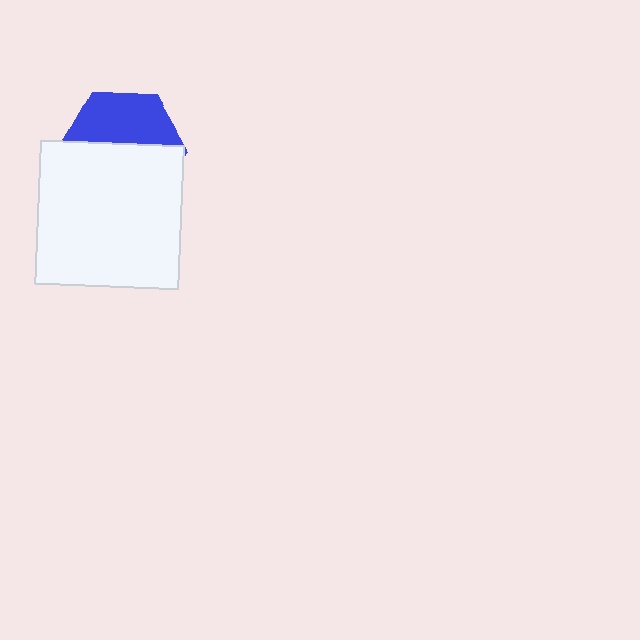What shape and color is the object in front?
The object in front is a white square.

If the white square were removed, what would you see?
You would see the complete blue hexagon.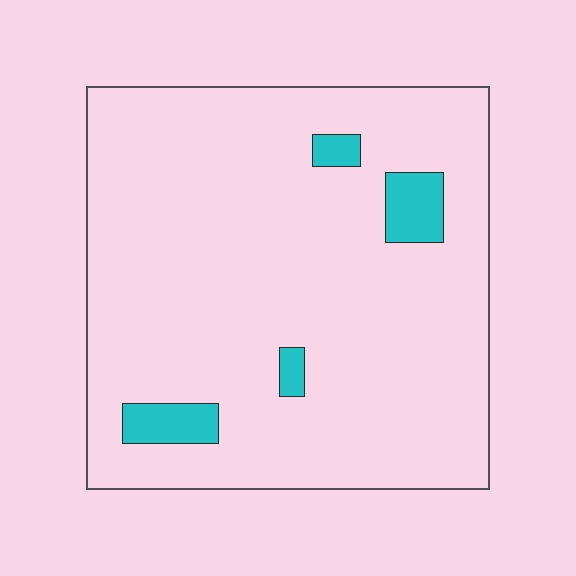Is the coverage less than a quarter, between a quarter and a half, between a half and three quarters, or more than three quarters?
Less than a quarter.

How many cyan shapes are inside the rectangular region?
4.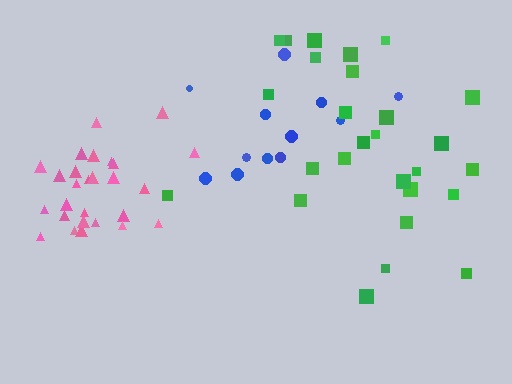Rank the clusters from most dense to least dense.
pink, green, blue.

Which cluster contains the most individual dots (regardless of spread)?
Pink (28).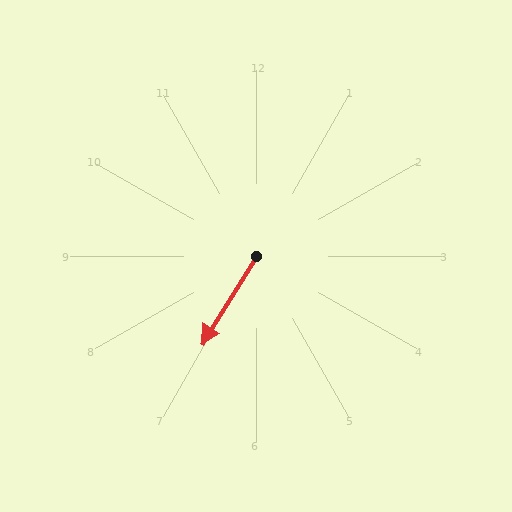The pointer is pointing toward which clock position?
Roughly 7 o'clock.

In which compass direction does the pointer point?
Southwest.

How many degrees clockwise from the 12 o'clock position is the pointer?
Approximately 212 degrees.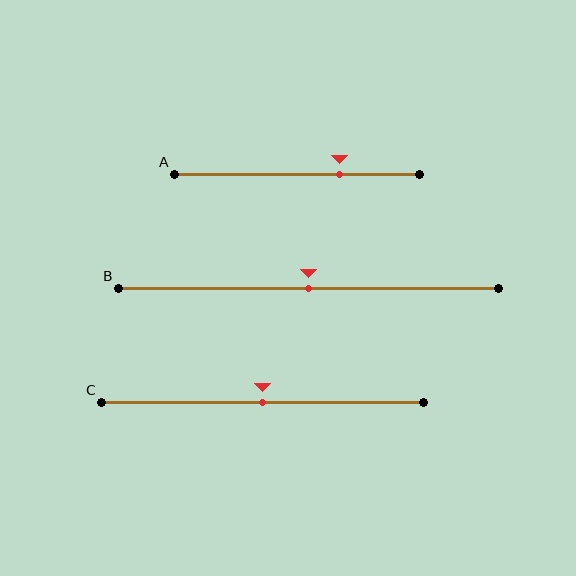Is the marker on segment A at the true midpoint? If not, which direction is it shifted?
No, the marker on segment A is shifted to the right by about 17% of the segment length.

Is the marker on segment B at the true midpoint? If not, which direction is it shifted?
Yes, the marker on segment B is at the true midpoint.